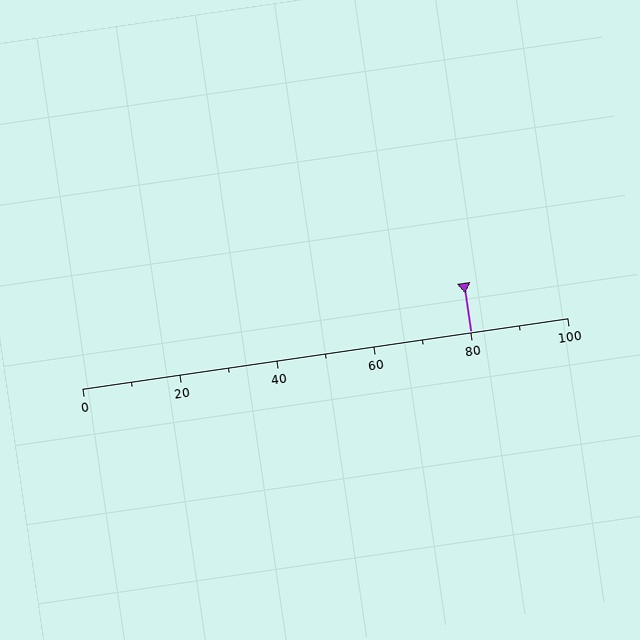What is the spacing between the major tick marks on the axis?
The major ticks are spaced 20 apart.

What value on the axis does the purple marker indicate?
The marker indicates approximately 80.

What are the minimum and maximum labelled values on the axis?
The axis runs from 0 to 100.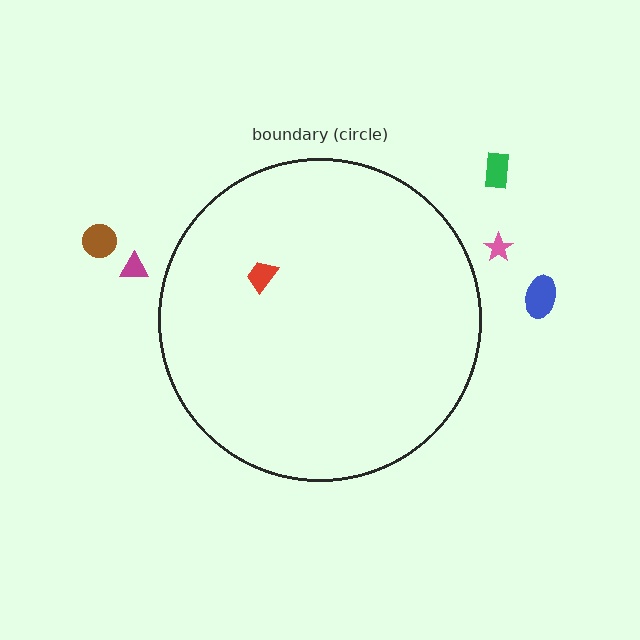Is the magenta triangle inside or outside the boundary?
Outside.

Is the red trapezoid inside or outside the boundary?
Inside.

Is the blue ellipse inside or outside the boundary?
Outside.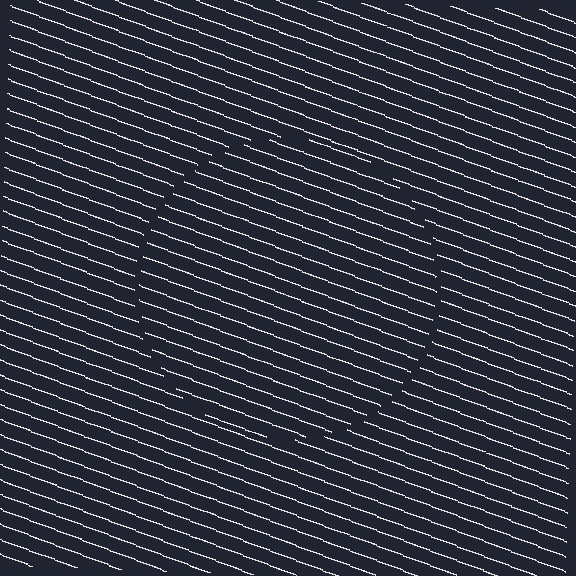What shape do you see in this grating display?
An illusory circle. The interior of the shape contains the same grating, shifted by half a period — the contour is defined by the phase discontinuity where line-ends from the inner and outer gratings abut.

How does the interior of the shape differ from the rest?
The interior of the shape contains the same grating, shifted by half a period — the contour is defined by the phase discontinuity where line-ends from the inner and outer gratings abut.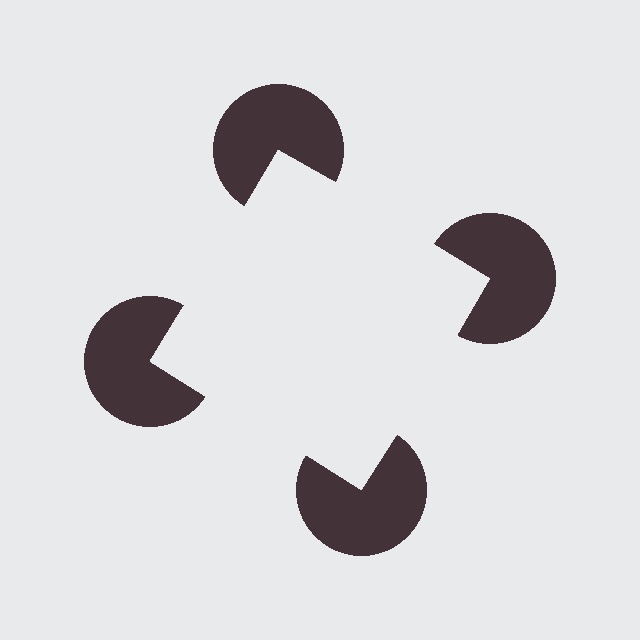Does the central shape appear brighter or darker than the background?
It typically appears slightly brighter than the background, even though no actual brightness change is drawn.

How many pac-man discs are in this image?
There are 4 — one at each vertex of the illusory square.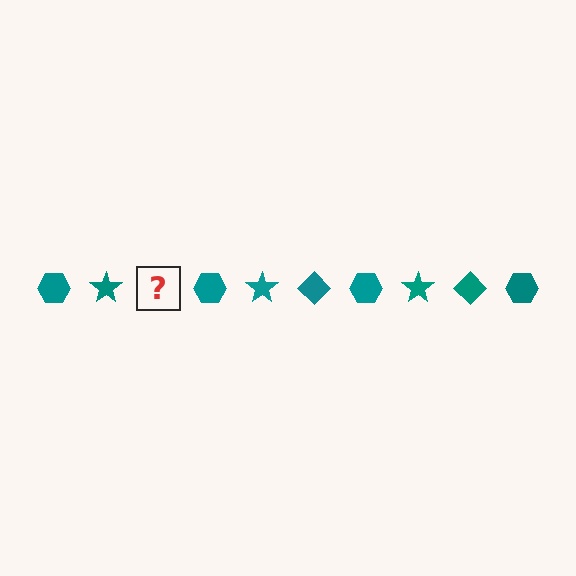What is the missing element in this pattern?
The missing element is a teal diamond.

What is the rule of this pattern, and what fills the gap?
The rule is that the pattern cycles through hexagon, star, diamond shapes in teal. The gap should be filled with a teal diamond.